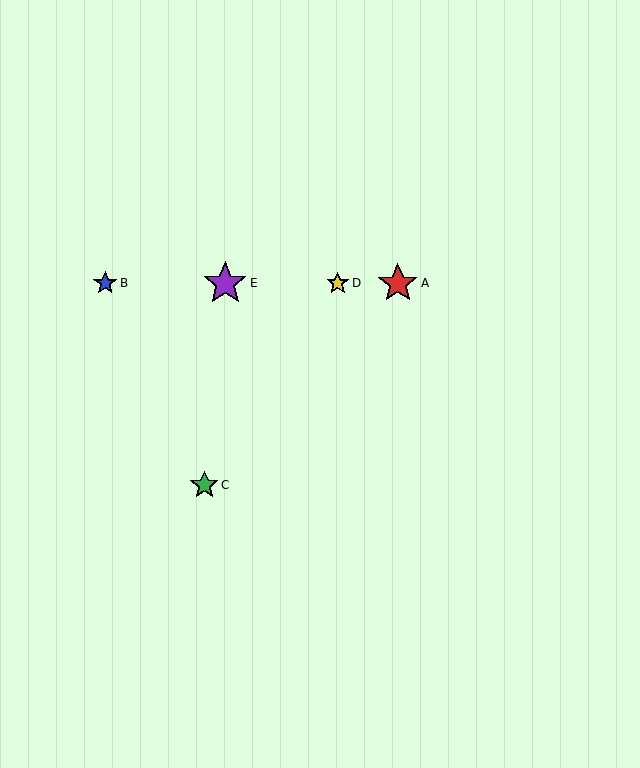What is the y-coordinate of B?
Object B is at y≈283.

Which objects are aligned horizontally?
Objects A, B, D, E are aligned horizontally.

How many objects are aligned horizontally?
4 objects (A, B, D, E) are aligned horizontally.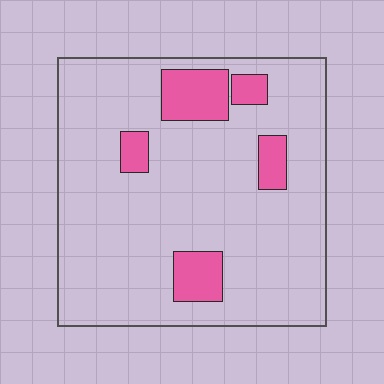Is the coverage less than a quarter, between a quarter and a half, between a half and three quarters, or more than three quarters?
Less than a quarter.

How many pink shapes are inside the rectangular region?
5.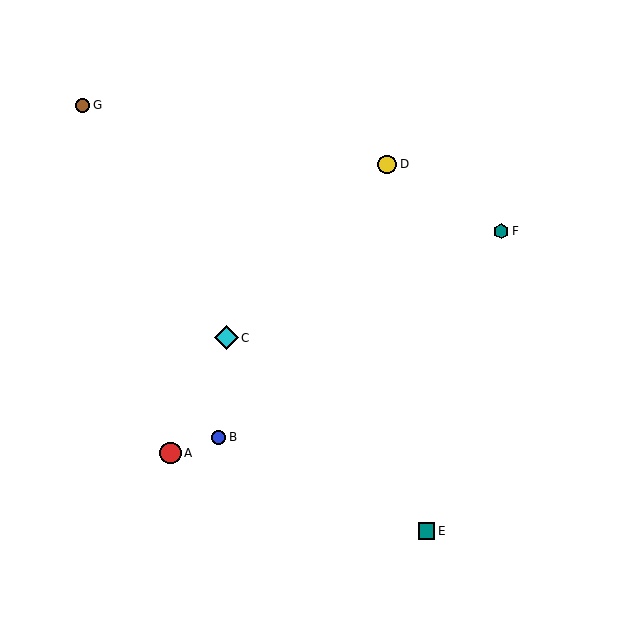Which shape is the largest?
The cyan diamond (labeled C) is the largest.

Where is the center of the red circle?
The center of the red circle is at (171, 453).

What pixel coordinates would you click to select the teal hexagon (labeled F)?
Click at (501, 231) to select the teal hexagon F.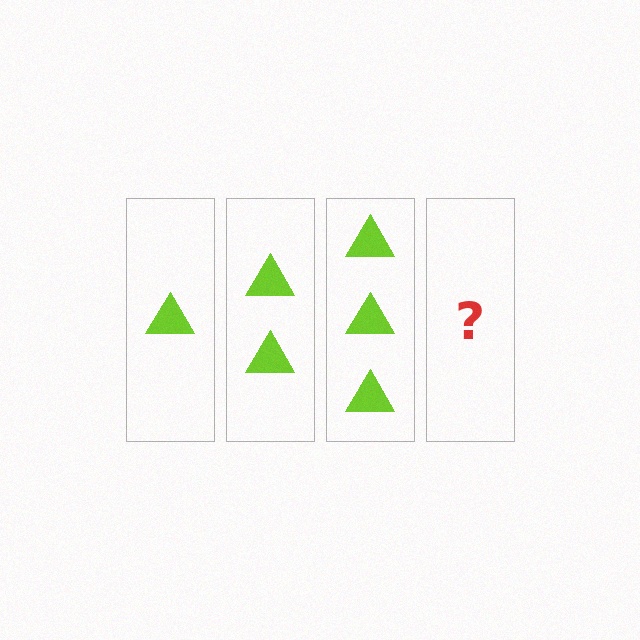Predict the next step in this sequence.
The next step is 4 triangles.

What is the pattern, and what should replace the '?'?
The pattern is that each step adds one more triangle. The '?' should be 4 triangles.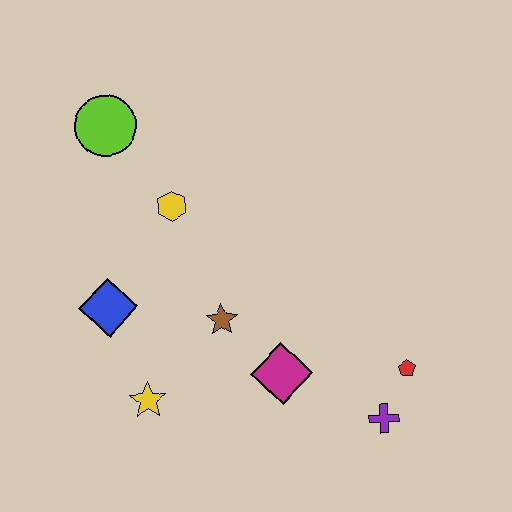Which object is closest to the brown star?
The magenta diamond is closest to the brown star.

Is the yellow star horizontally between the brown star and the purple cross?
No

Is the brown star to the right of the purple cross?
No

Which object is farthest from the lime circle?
The purple cross is farthest from the lime circle.